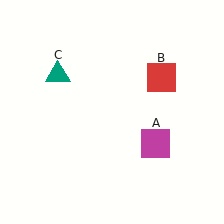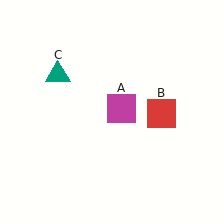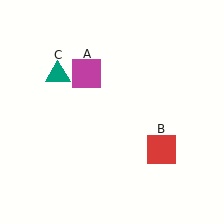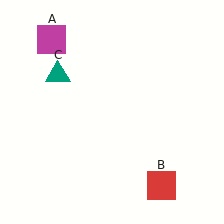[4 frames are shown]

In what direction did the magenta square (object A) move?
The magenta square (object A) moved up and to the left.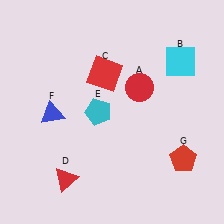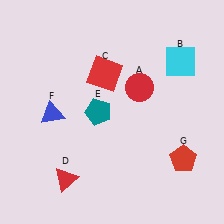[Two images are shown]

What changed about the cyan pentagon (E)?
In Image 1, E is cyan. In Image 2, it changed to teal.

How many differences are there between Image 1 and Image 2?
There is 1 difference between the two images.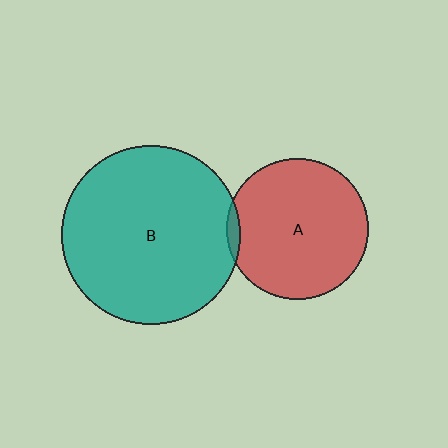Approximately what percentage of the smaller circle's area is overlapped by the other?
Approximately 5%.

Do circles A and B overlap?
Yes.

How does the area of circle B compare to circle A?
Approximately 1.6 times.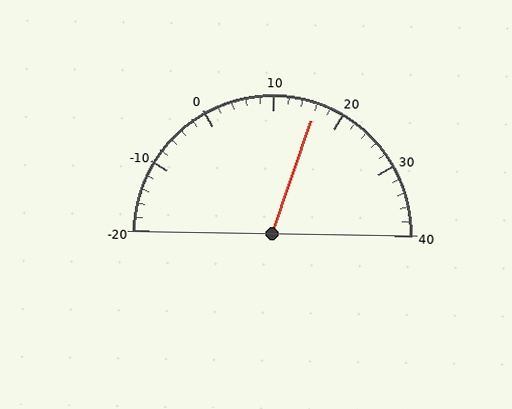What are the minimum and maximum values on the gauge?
The gauge ranges from -20 to 40.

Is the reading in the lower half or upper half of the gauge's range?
The reading is in the upper half of the range (-20 to 40).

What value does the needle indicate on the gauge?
The needle indicates approximately 16.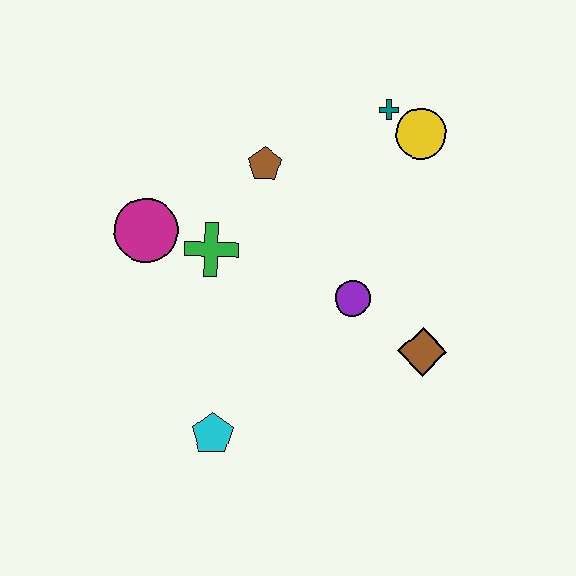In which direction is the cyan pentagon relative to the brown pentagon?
The cyan pentagon is below the brown pentagon.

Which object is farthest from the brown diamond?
The magenta circle is farthest from the brown diamond.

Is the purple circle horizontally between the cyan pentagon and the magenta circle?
No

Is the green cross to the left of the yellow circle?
Yes